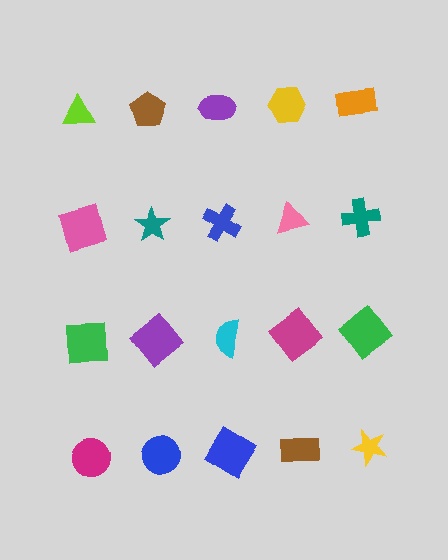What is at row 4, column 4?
A brown rectangle.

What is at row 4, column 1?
A magenta circle.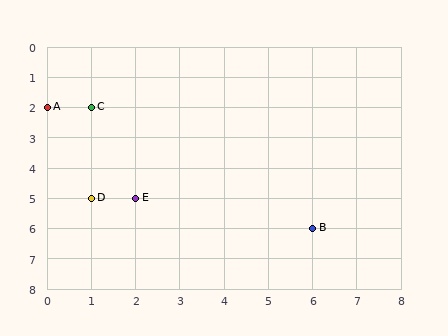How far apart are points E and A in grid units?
Points E and A are 2 columns and 3 rows apart (about 3.6 grid units diagonally).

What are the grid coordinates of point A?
Point A is at grid coordinates (0, 2).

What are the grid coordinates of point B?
Point B is at grid coordinates (6, 6).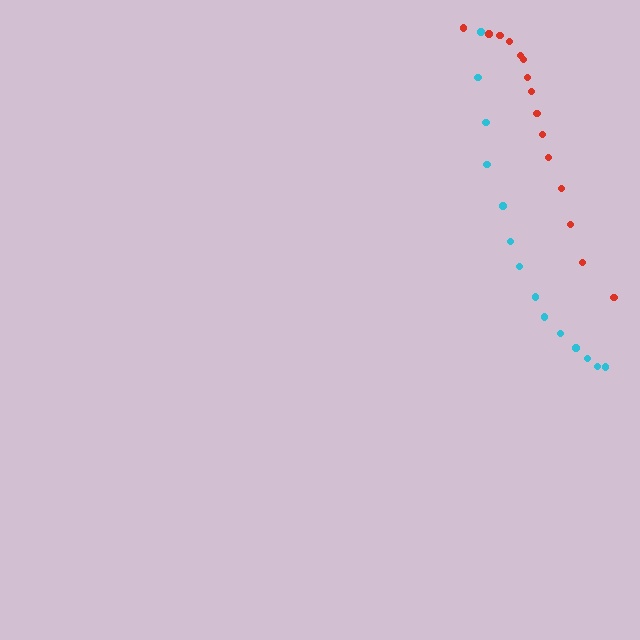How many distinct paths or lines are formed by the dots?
There are 2 distinct paths.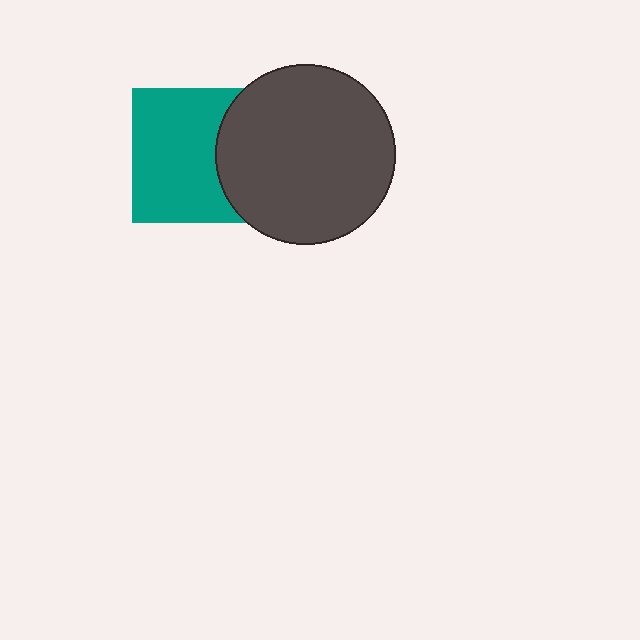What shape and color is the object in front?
The object in front is a dark gray circle.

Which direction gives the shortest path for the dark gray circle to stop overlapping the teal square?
Moving right gives the shortest separation.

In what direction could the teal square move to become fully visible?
The teal square could move left. That would shift it out from behind the dark gray circle entirely.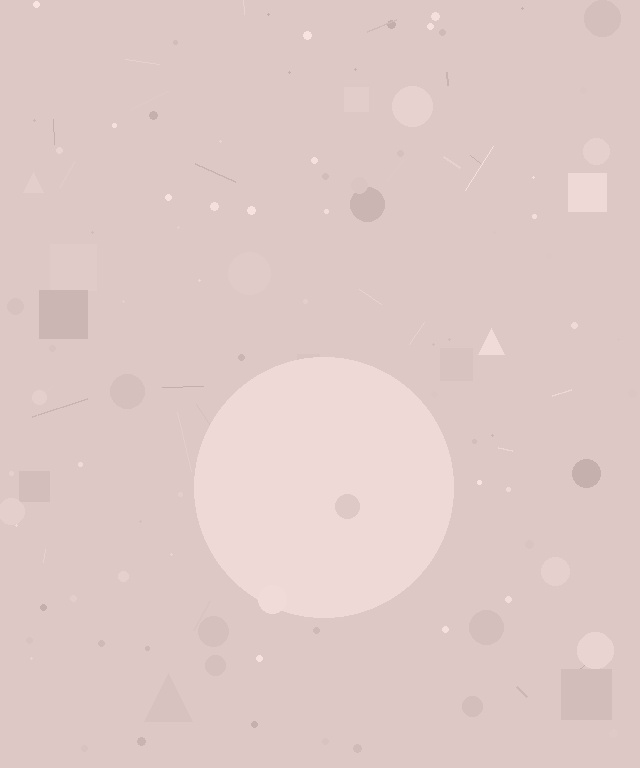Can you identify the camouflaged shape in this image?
The camouflaged shape is a circle.